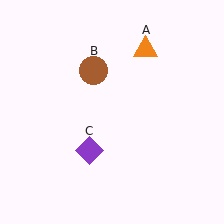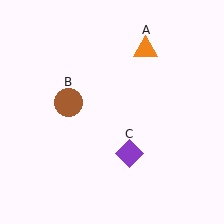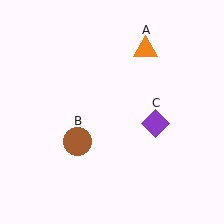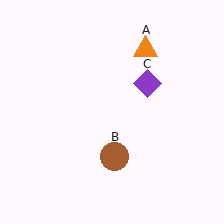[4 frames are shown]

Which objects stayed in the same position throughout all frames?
Orange triangle (object A) remained stationary.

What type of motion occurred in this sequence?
The brown circle (object B), purple diamond (object C) rotated counterclockwise around the center of the scene.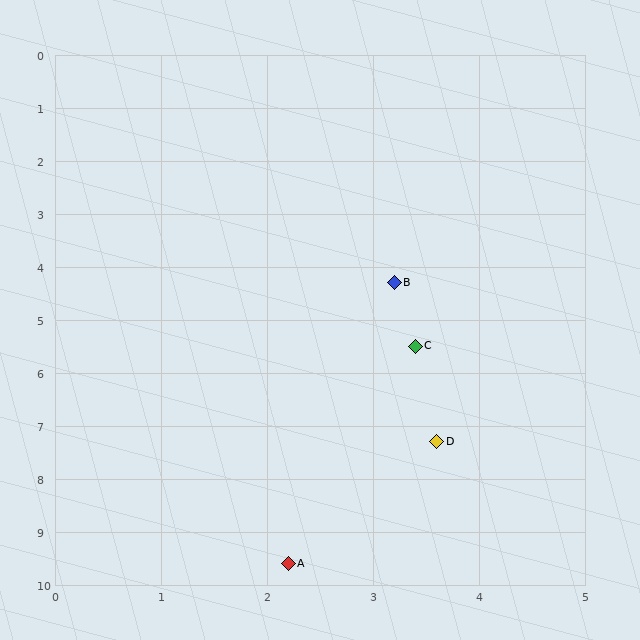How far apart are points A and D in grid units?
Points A and D are about 2.7 grid units apart.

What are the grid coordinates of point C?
Point C is at approximately (3.4, 5.5).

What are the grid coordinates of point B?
Point B is at approximately (3.2, 4.3).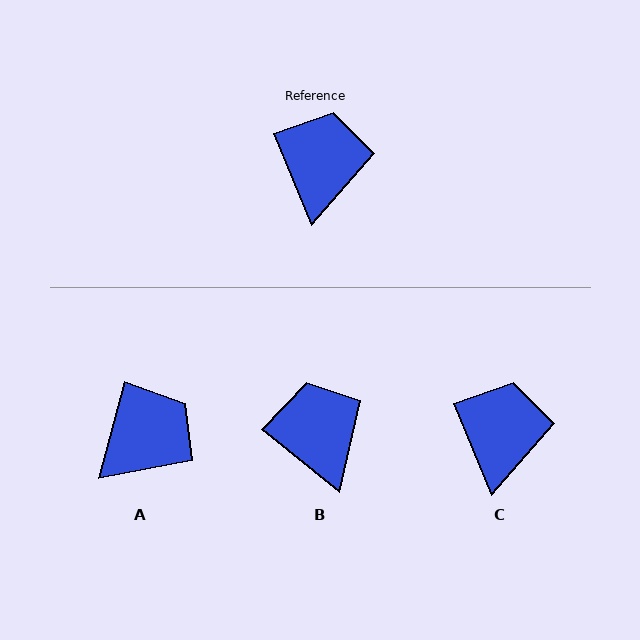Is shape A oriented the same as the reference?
No, it is off by about 38 degrees.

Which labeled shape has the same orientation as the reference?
C.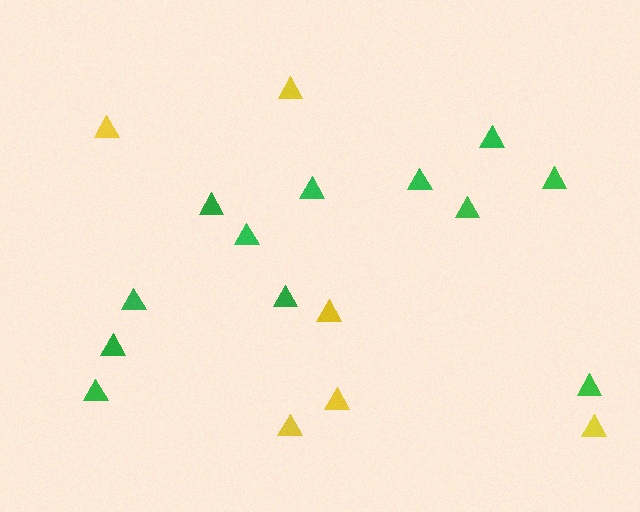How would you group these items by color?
There are 2 groups: one group of green triangles (12) and one group of yellow triangles (6).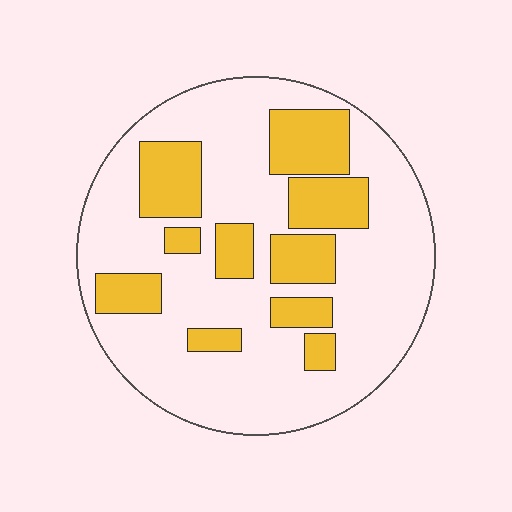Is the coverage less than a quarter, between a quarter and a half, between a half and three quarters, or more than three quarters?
Between a quarter and a half.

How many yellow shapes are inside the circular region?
10.